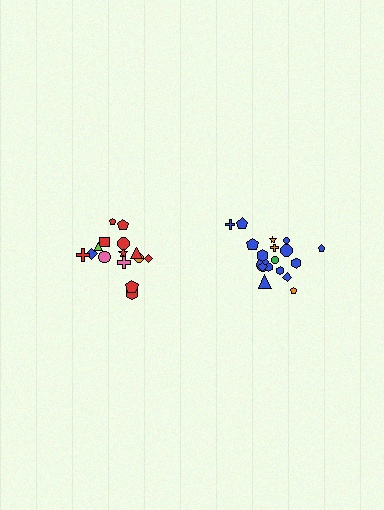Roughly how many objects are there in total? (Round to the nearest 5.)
Roughly 35 objects in total.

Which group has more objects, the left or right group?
The right group.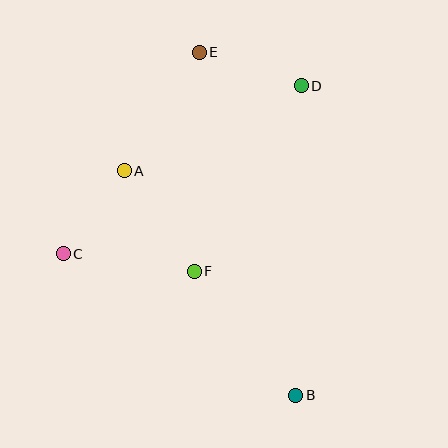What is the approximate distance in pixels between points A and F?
The distance between A and F is approximately 122 pixels.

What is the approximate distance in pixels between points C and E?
The distance between C and E is approximately 243 pixels.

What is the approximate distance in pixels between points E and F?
The distance between E and F is approximately 219 pixels.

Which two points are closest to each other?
Points A and C are closest to each other.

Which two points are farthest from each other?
Points B and E are farthest from each other.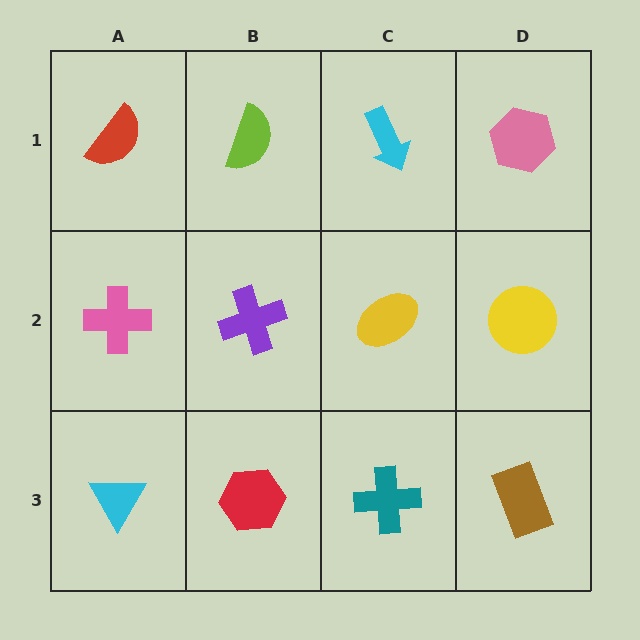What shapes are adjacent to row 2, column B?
A lime semicircle (row 1, column B), a red hexagon (row 3, column B), a pink cross (row 2, column A), a yellow ellipse (row 2, column C).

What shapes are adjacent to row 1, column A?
A pink cross (row 2, column A), a lime semicircle (row 1, column B).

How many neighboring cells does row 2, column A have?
3.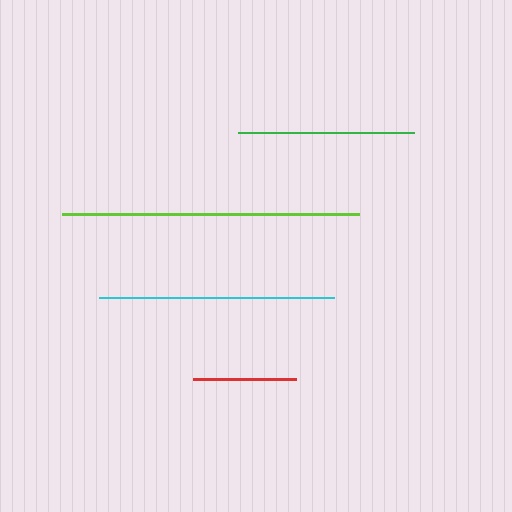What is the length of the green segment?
The green segment is approximately 175 pixels long.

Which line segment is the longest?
The lime line is the longest at approximately 296 pixels.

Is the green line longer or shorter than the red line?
The green line is longer than the red line.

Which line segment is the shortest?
The red line is the shortest at approximately 103 pixels.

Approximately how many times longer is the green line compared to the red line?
The green line is approximately 1.7 times the length of the red line.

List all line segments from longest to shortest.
From longest to shortest: lime, cyan, green, red.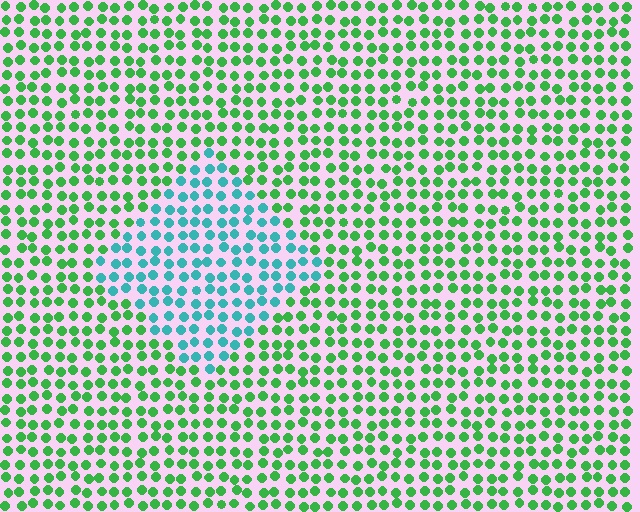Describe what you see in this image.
The image is filled with small green elements in a uniform arrangement. A diamond-shaped region is visible where the elements are tinted to a slightly different hue, forming a subtle color boundary.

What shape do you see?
I see a diamond.